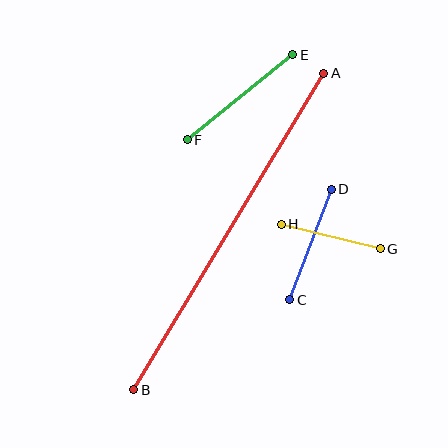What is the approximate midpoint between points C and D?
The midpoint is at approximately (310, 245) pixels.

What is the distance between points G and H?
The distance is approximately 102 pixels.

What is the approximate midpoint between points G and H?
The midpoint is at approximately (331, 237) pixels.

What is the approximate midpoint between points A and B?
The midpoint is at approximately (229, 232) pixels.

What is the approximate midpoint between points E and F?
The midpoint is at approximately (240, 97) pixels.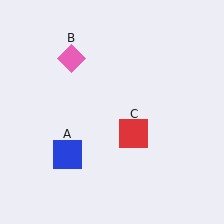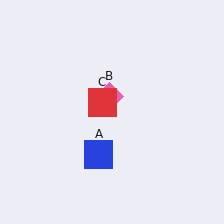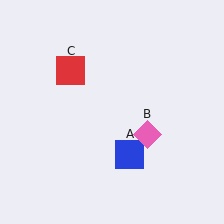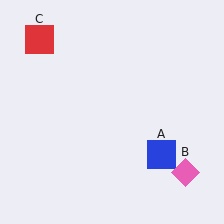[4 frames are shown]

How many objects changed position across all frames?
3 objects changed position: blue square (object A), pink diamond (object B), red square (object C).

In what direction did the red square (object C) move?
The red square (object C) moved up and to the left.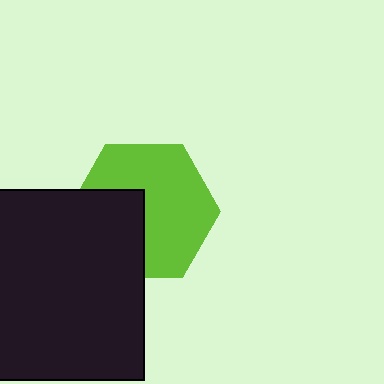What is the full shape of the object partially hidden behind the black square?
The partially hidden object is a lime hexagon.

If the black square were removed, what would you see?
You would see the complete lime hexagon.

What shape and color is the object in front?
The object in front is a black square.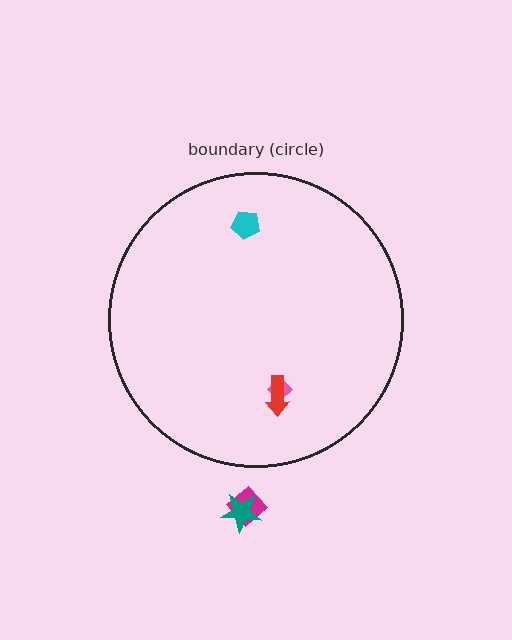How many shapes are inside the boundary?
3 inside, 2 outside.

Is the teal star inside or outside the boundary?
Outside.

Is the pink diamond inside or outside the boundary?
Inside.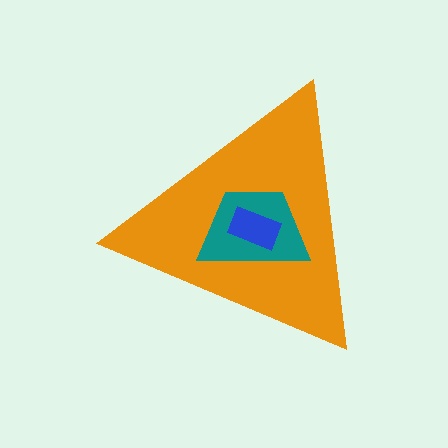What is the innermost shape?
The blue rectangle.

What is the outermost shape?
The orange triangle.